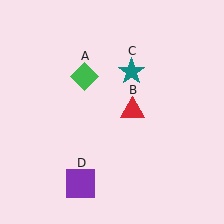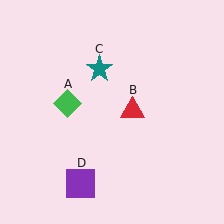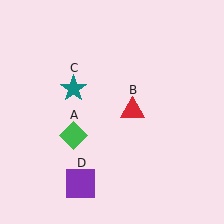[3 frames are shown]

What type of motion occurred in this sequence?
The green diamond (object A), teal star (object C) rotated counterclockwise around the center of the scene.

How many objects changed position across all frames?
2 objects changed position: green diamond (object A), teal star (object C).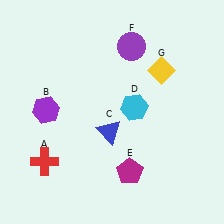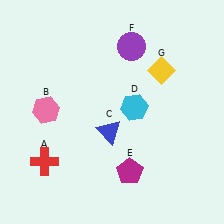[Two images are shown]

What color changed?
The hexagon (B) changed from purple in Image 1 to pink in Image 2.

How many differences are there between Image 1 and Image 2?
There is 1 difference between the two images.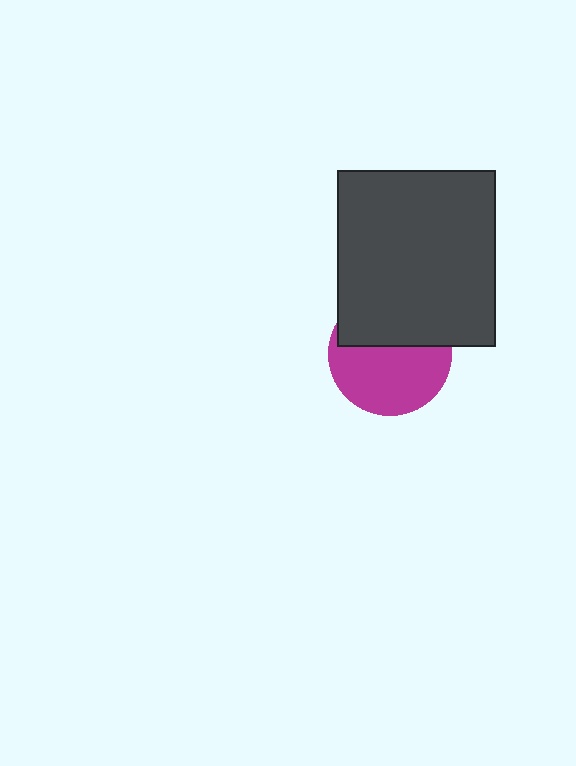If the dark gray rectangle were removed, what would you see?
You would see the complete magenta circle.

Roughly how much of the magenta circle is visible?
About half of it is visible (roughly 58%).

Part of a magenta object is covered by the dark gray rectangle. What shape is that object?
It is a circle.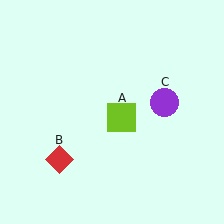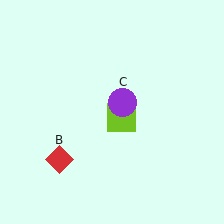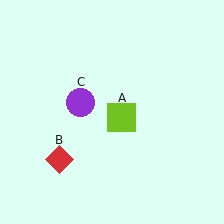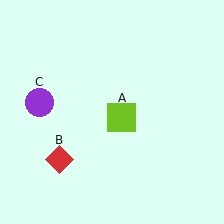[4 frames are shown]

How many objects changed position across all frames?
1 object changed position: purple circle (object C).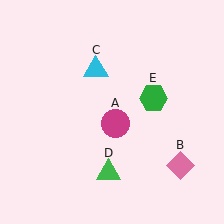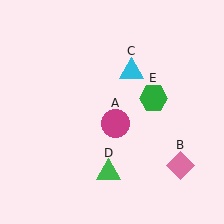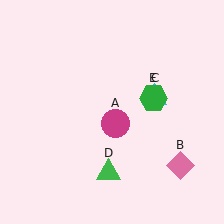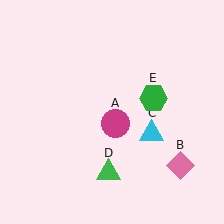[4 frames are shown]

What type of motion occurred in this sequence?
The cyan triangle (object C) rotated clockwise around the center of the scene.